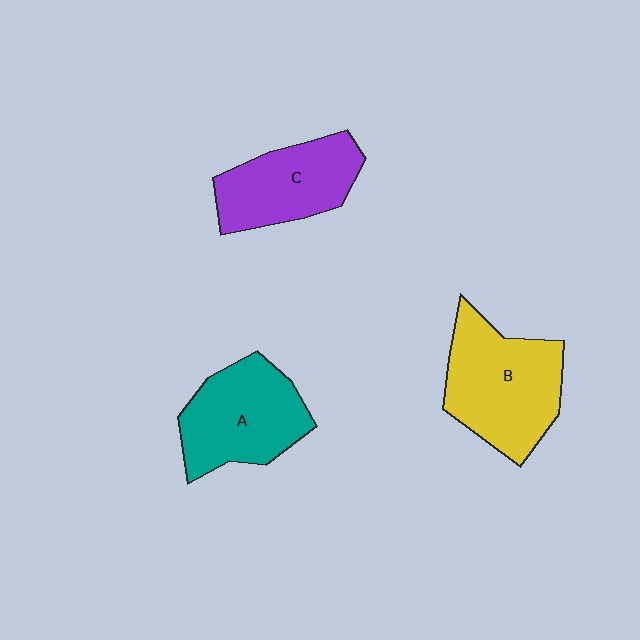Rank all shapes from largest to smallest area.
From largest to smallest: B (yellow), A (teal), C (purple).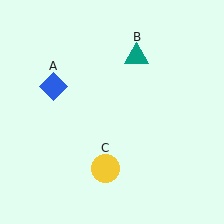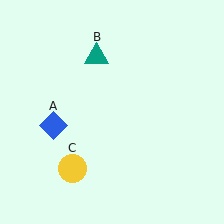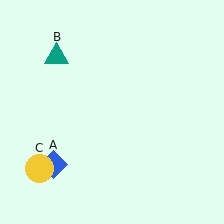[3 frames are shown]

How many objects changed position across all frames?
3 objects changed position: blue diamond (object A), teal triangle (object B), yellow circle (object C).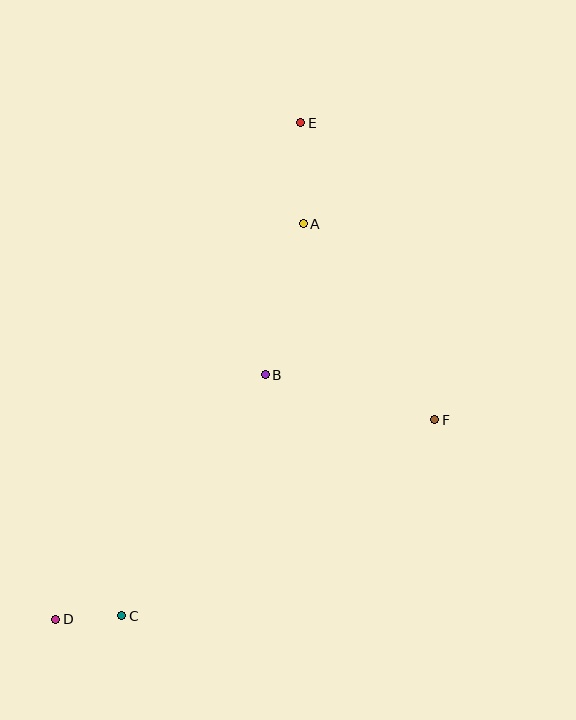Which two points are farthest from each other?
Points D and E are farthest from each other.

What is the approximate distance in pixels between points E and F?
The distance between E and F is approximately 326 pixels.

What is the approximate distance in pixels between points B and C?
The distance between B and C is approximately 280 pixels.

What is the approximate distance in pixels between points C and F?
The distance between C and F is approximately 369 pixels.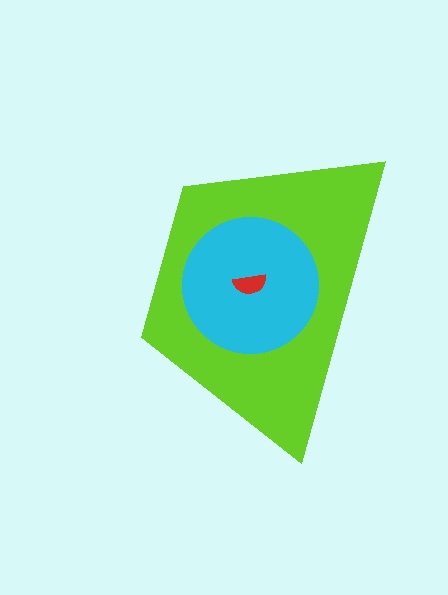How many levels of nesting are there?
3.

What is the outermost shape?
The lime trapezoid.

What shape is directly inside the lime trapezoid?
The cyan circle.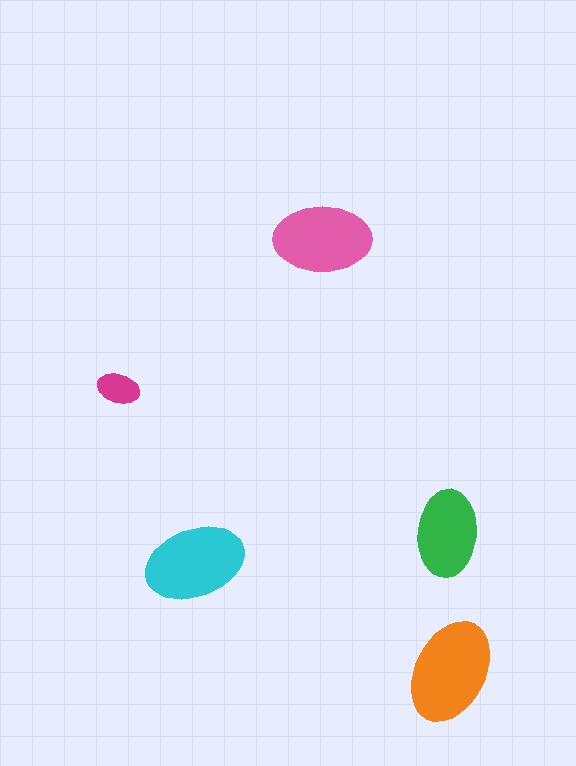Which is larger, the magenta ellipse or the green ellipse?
The green one.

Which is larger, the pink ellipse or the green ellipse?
The pink one.